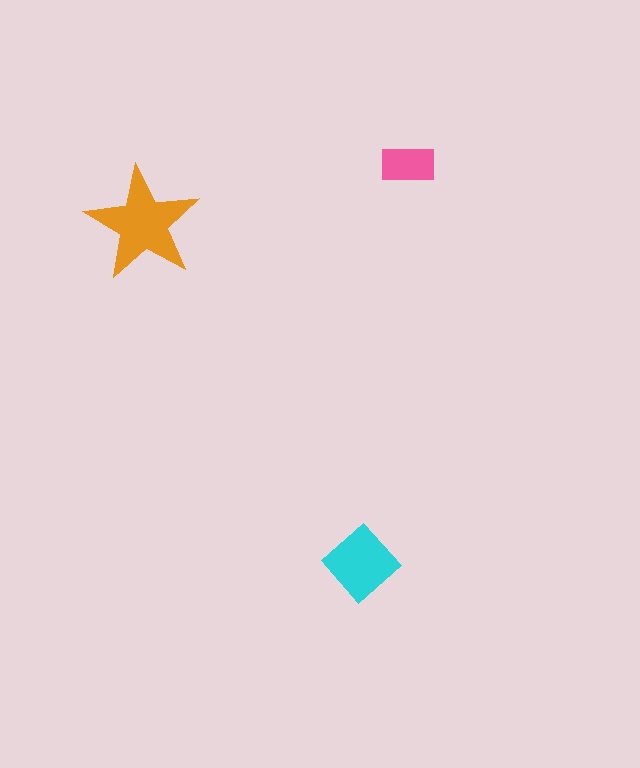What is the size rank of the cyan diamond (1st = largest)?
2nd.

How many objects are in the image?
There are 3 objects in the image.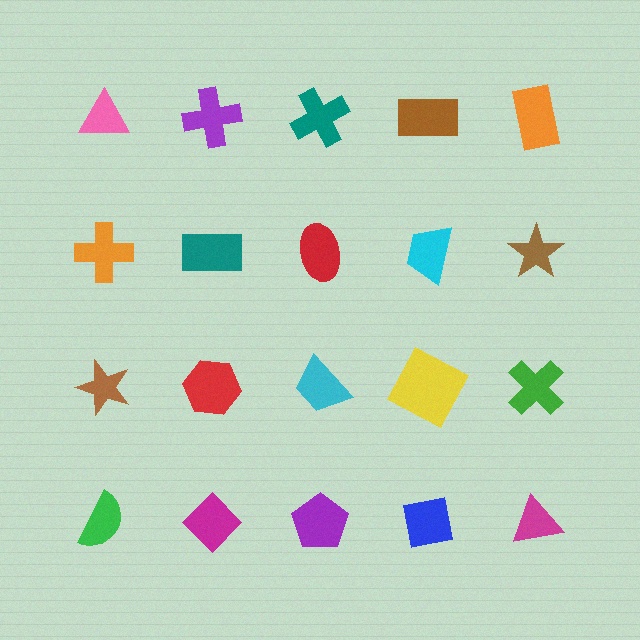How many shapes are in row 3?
5 shapes.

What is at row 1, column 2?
A purple cross.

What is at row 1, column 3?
A teal cross.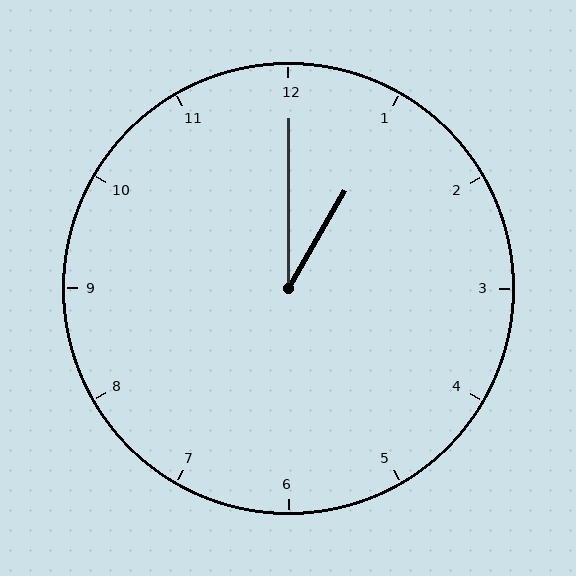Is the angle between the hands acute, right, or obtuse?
It is acute.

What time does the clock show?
1:00.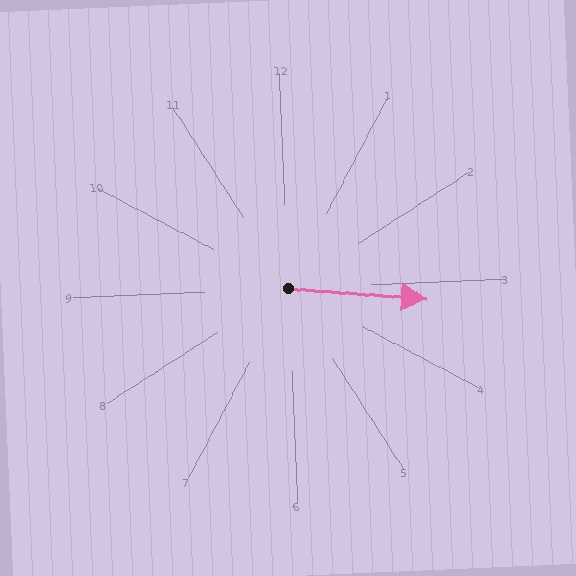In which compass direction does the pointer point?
East.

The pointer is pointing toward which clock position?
Roughly 3 o'clock.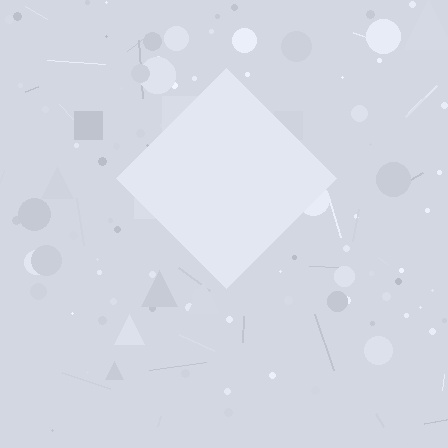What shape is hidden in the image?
A diamond is hidden in the image.